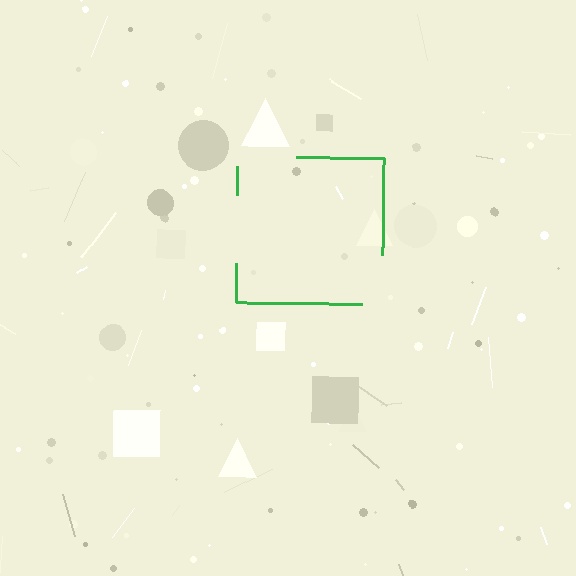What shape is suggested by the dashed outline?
The dashed outline suggests a square.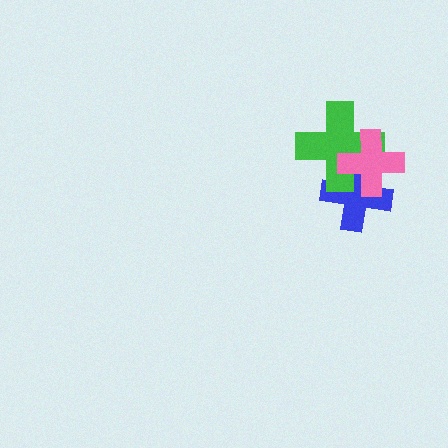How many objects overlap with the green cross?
2 objects overlap with the green cross.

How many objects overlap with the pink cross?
2 objects overlap with the pink cross.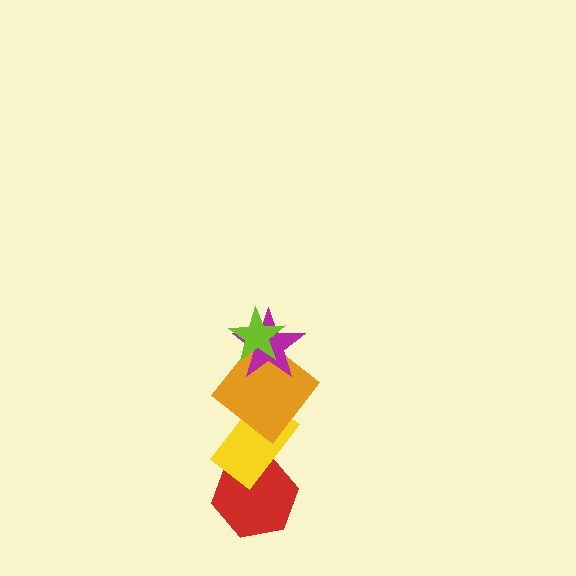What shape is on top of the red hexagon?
The yellow rectangle is on top of the red hexagon.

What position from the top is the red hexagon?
The red hexagon is 5th from the top.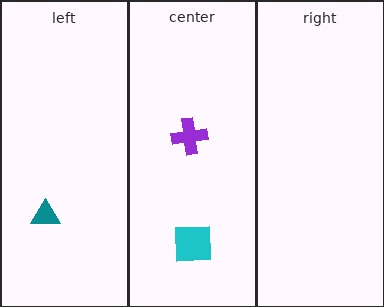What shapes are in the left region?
The teal triangle.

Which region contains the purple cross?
The center region.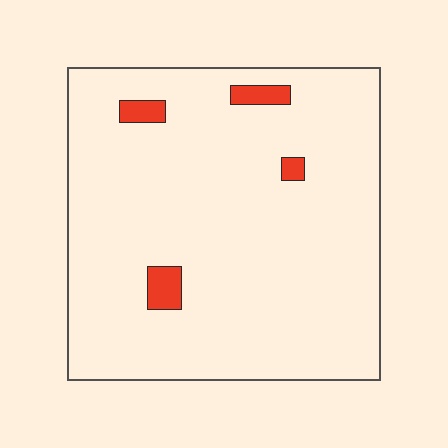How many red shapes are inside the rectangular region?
4.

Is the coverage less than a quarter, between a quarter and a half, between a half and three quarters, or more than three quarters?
Less than a quarter.